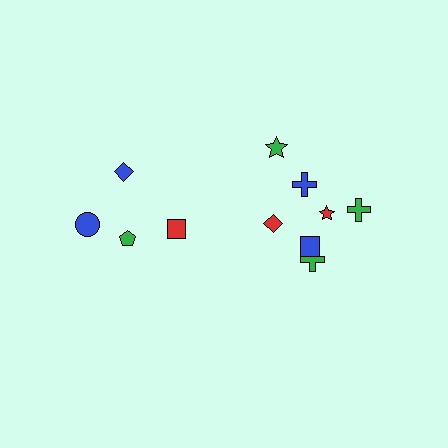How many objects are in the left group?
There are 4 objects.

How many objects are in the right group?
There are 7 objects.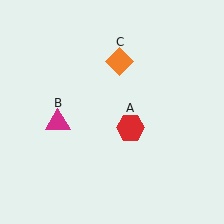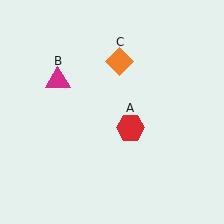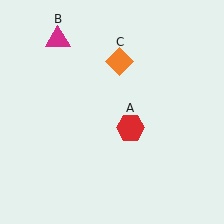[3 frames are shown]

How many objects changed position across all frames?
1 object changed position: magenta triangle (object B).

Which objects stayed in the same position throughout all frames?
Red hexagon (object A) and orange diamond (object C) remained stationary.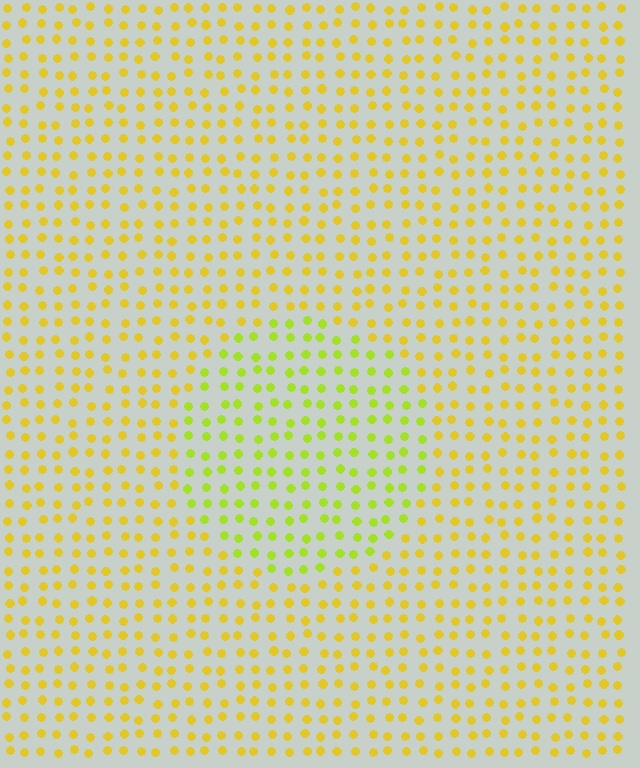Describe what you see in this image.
The image is filled with small yellow elements in a uniform arrangement. A circle-shaped region is visible where the elements are tinted to a slightly different hue, forming a subtle color boundary.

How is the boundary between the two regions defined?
The boundary is defined purely by a slight shift in hue (about 30 degrees). Spacing, size, and orientation are identical on both sides.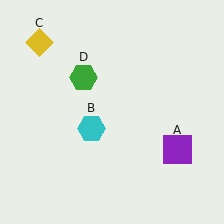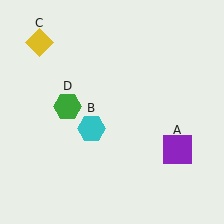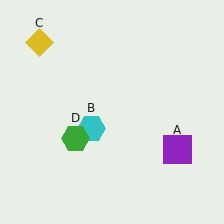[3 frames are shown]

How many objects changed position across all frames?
1 object changed position: green hexagon (object D).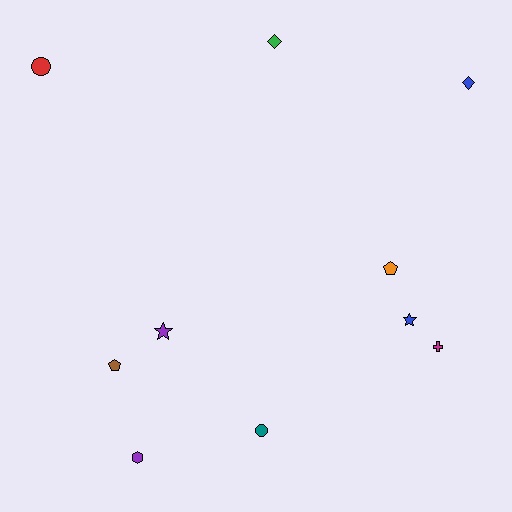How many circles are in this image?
There are 2 circles.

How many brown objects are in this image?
There is 1 brown object.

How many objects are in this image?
There are 10 objects.